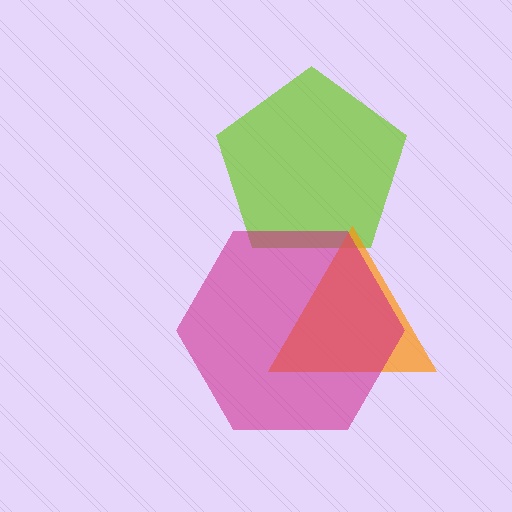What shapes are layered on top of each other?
The layered shapes are: a lime pentagon, an orange triangle, a magenta hexagon.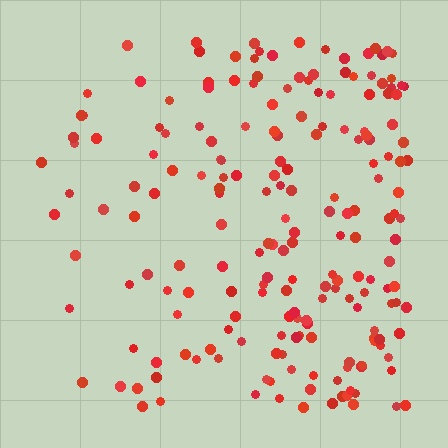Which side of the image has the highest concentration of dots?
The right.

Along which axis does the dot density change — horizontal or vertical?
Horizontal.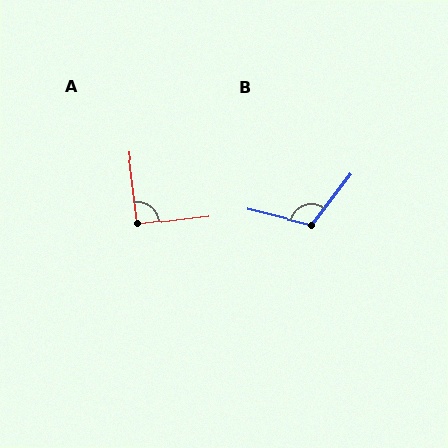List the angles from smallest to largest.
A (90°), B (113°).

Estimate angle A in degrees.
Approximately 90 degrees.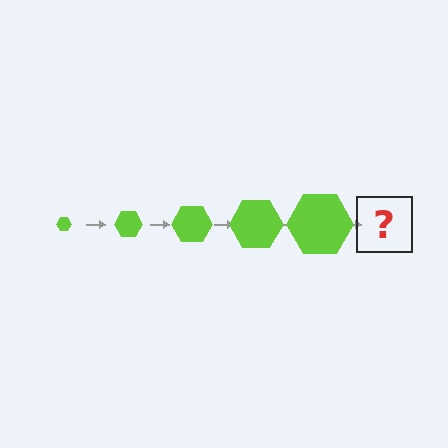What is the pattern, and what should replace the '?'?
The pattern is that the hexagon gets progressively larger each step. The '?' should be a lime hexagon, larger than the previous one.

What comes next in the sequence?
The next element should be a lime hexagon, larger than the previous one.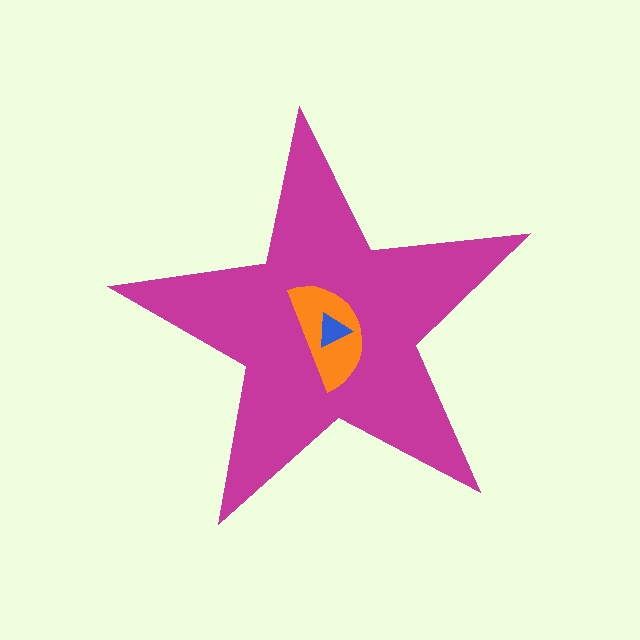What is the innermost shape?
The blue triangle.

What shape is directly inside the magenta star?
The orange semicircle.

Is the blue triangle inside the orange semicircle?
Yes.